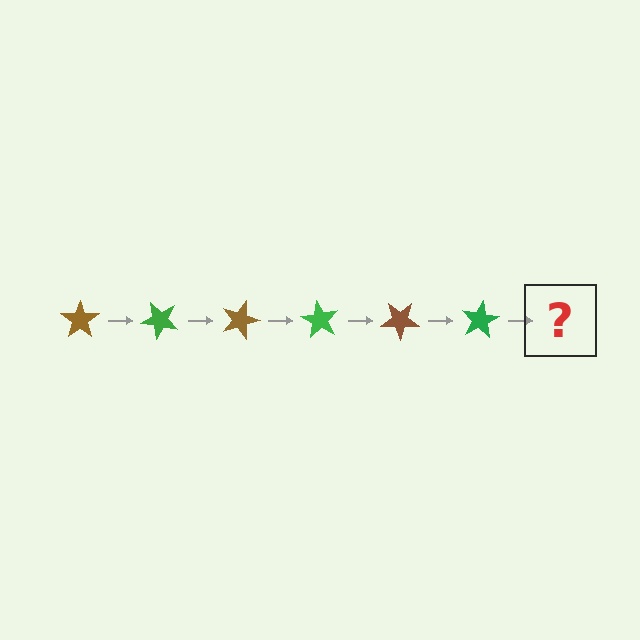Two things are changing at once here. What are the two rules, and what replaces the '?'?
The two rules are that it rotates 45 degrees each step and the color cycles through brown and green. The '?' should be a brown star, rotated 270 degrees from the start.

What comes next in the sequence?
The next element should be a brown star, rotated 270 degrees from the start.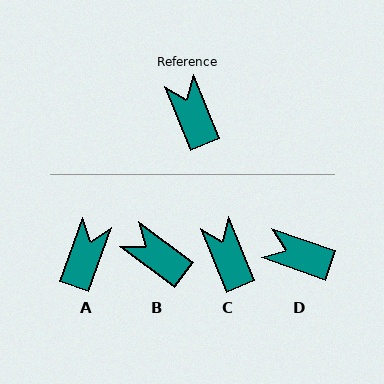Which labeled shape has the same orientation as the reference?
C.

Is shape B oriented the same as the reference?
No, it is off by about 32 degrees.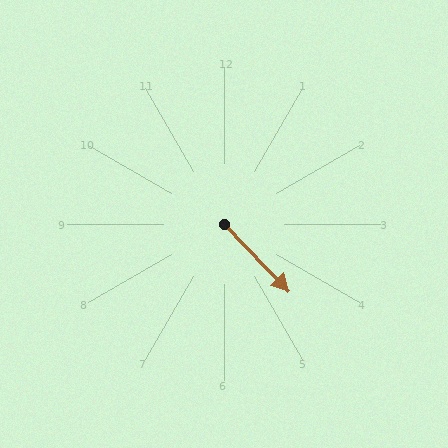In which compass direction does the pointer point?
Southeast.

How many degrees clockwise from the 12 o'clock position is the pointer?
Approximately 136 degrees.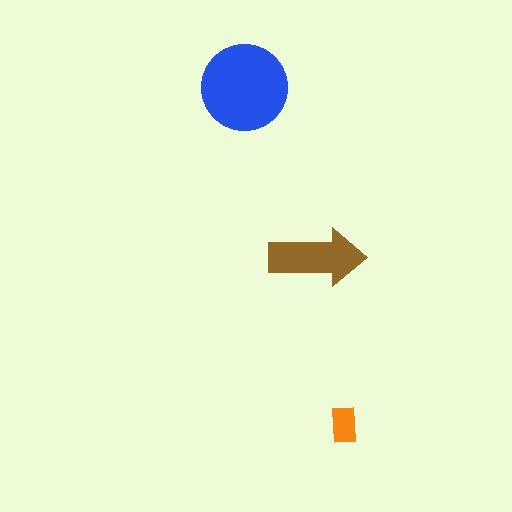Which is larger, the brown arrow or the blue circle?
The blue circle.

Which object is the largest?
The blue circle.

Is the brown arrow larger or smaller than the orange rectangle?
Larger.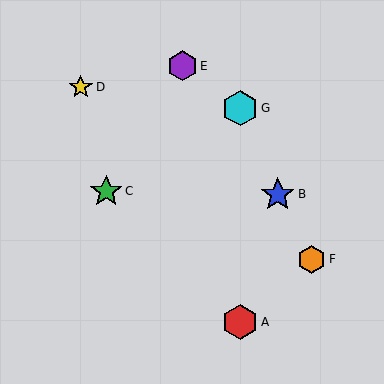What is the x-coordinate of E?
Object E is at x≈182.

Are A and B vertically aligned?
No, A is at x≈240 and B is at x≈278.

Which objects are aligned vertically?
Objects A, G are aligned vertically.